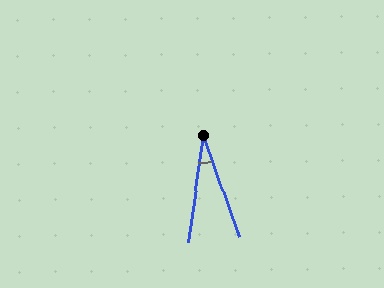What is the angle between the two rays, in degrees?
Approximately 28 degrees.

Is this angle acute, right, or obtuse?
It is acute.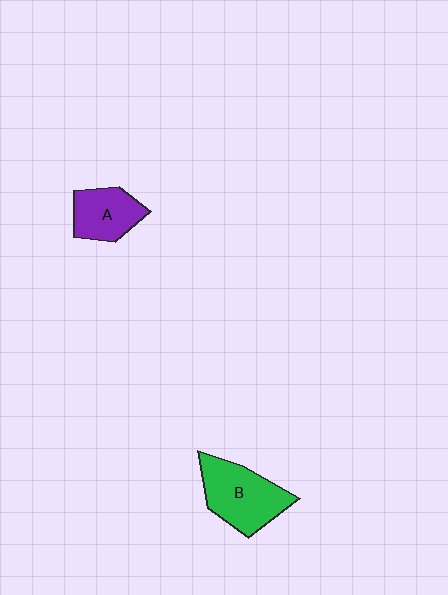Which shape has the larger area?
Shape B (green).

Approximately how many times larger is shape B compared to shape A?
Approximately 1.5 times.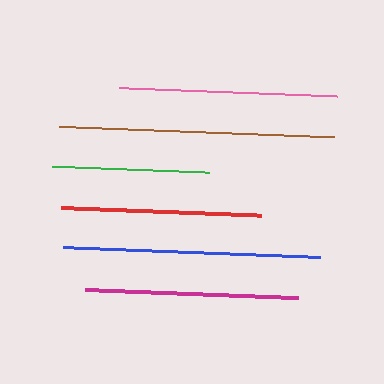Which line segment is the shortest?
The green line is the shortest at approximately 157 pixels.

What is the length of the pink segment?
The pink segment is approximately 218 pixels long.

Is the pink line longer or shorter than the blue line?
The blue line is longer than the pink line.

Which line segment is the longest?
The brown line is the longest at approximately 275 pixels.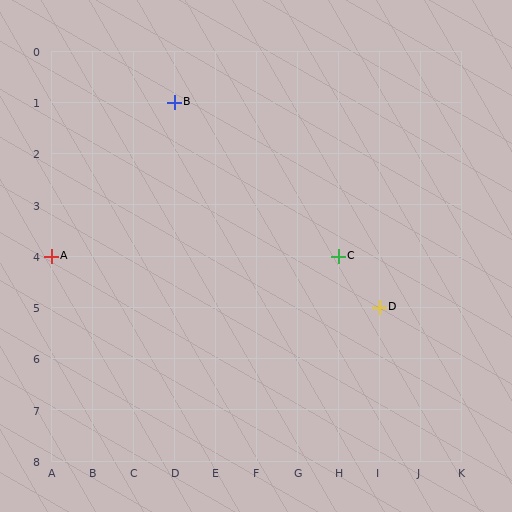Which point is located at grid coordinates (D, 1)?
Point B is at (D, 1).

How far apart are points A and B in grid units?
Points A and B are 3 columns and 3 rows apart (about 4.2 grid units diagonally).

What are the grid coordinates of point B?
Point B is at grid coordinates (D, 1).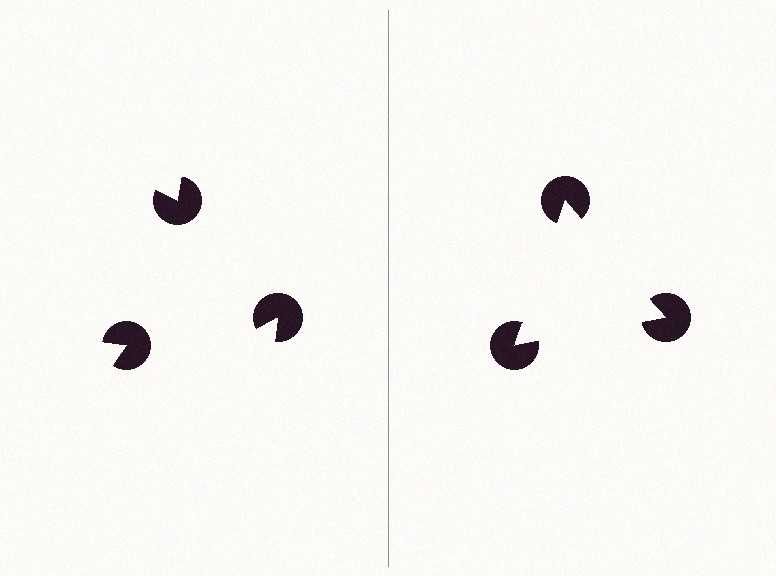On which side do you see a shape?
An illusory triangle appears on the right side. On the left side the wedge cuts are rotated, so no coherent shape forms.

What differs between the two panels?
The pac-man discs are positioned identically on both sides; only the wedge orientations differ. On the right they align to a triangle; on the left they are misaligned.